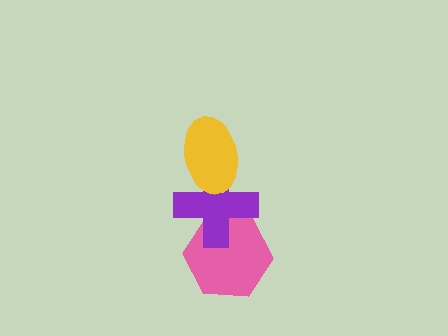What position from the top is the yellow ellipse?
The yellow ellipse is 1st from the top.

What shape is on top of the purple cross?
The yellow ellipse is on top of the purple cross.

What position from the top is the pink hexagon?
The pink hexagon is 3rd from the top.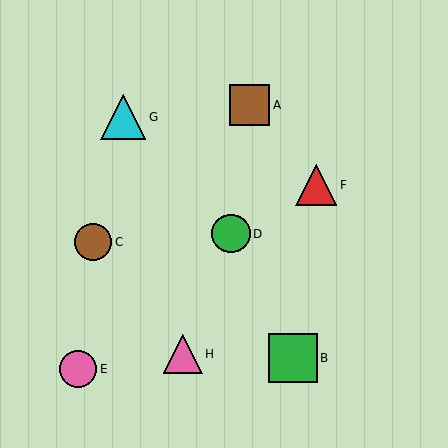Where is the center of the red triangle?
The center of the red triangle is at (316, 185).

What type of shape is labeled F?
Shape F is a red triangle.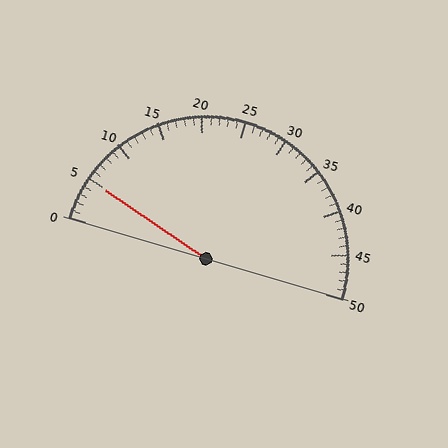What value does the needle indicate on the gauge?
The needle indicates approximately 5.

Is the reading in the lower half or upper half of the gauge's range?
The reading is in the lower half of the range (0 to 50).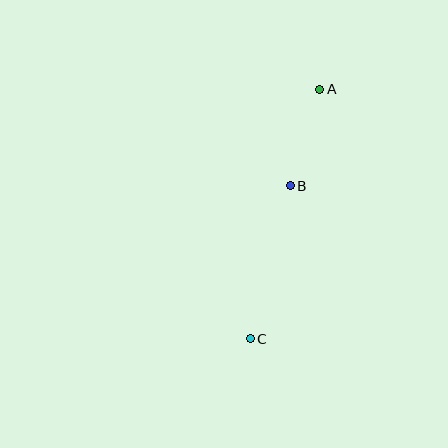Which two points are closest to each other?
Points A and B are closest to each other.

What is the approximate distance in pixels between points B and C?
The distance between B and C is approximately 158 pixels.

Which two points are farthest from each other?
Points A and C are farthest from each other.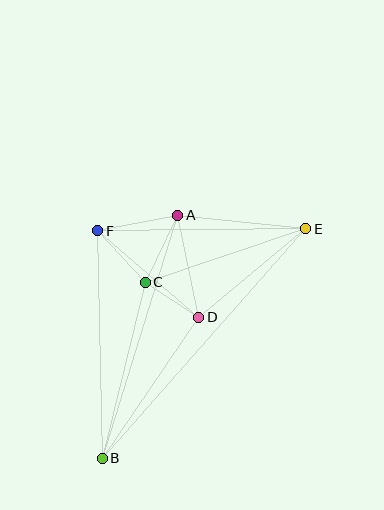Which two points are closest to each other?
Points C and D are closest to each other.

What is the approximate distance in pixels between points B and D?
The distance between B and D is approximately 171 pixels.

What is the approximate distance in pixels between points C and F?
The distance between C and F is approximately 70 pixels.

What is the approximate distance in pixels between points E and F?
The distance between E and F is approximately 208 pixels.